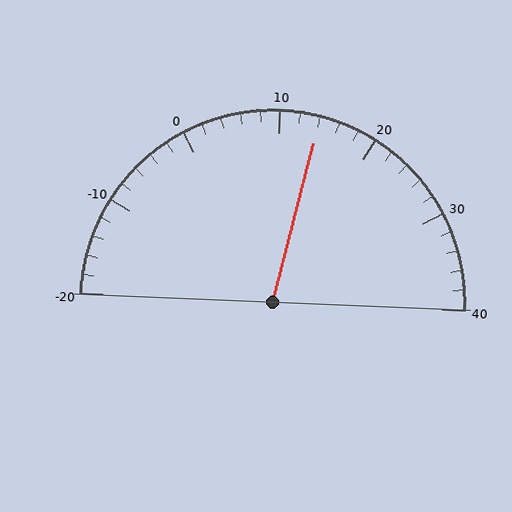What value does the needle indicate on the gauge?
The needle indicates approximately 14.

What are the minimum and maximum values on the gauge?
The gauge ranges from -20 to 40.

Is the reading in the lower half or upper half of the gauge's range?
The reading is in the upper half of the range (-20 to 40).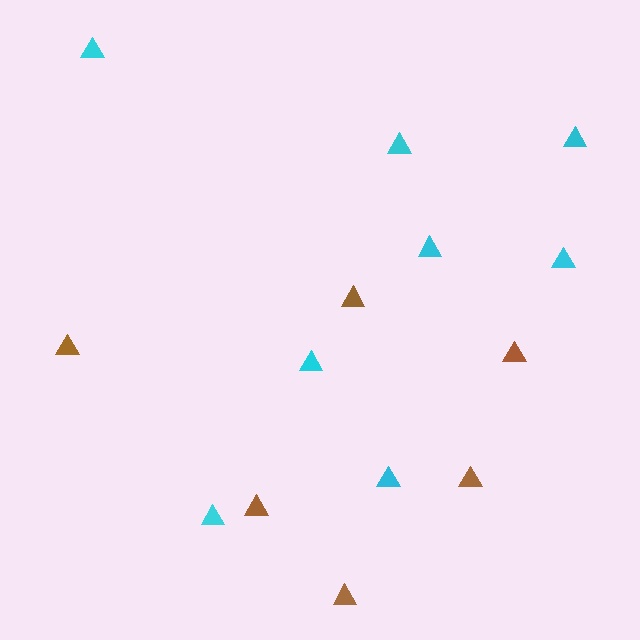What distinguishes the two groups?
There are 2 groups: one group of cyan triangles (8) and one group of brown triangles (6).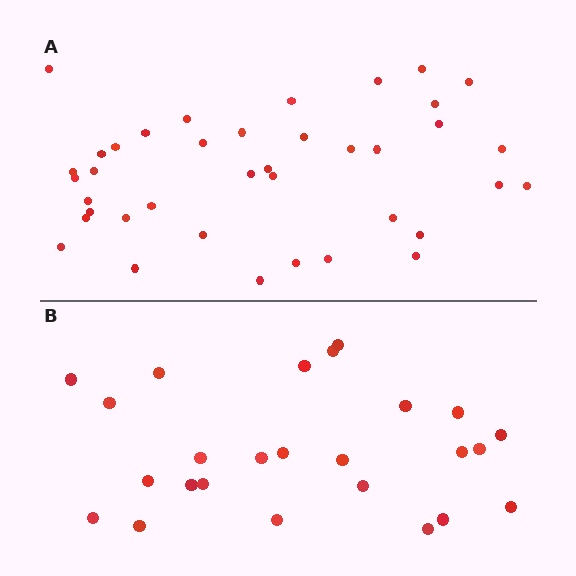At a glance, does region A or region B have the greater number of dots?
Region A (the top region) has more dots.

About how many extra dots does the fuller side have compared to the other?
Region A has approximately 15 more dots than region B.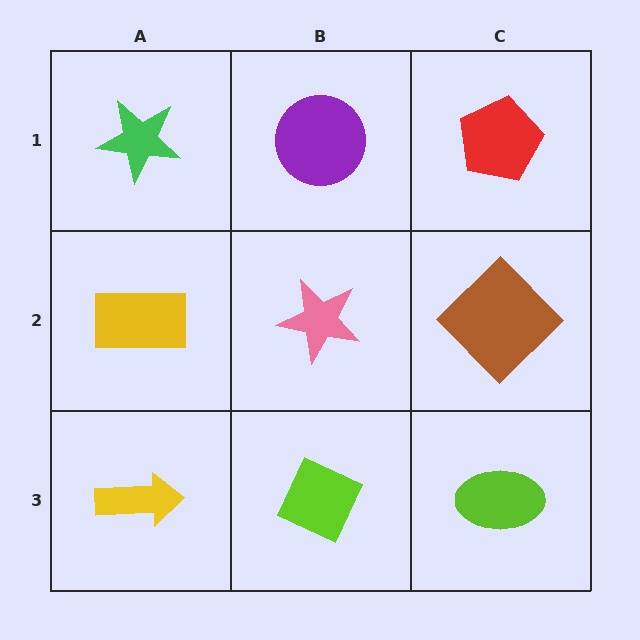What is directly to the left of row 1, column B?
A green star.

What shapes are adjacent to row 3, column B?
A pink star (row 2, column B), a yellow arrow (row 3, column A), a lime ellipse (row 3, column C).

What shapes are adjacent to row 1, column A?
A yellow rectangle (row 2, column A), a purple circle (row 1, column B).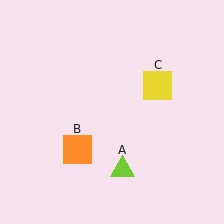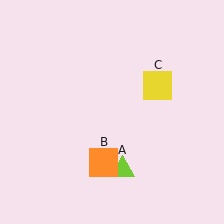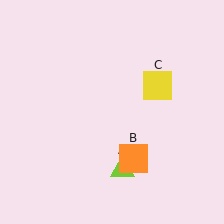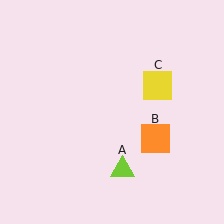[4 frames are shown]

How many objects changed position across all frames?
1 object changed position: orange square (object B).